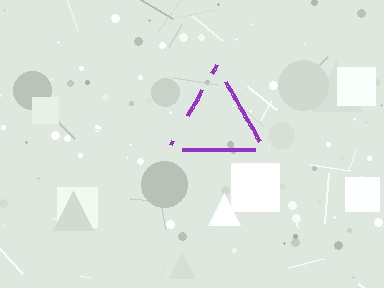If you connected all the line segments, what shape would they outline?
They would outline a triangle.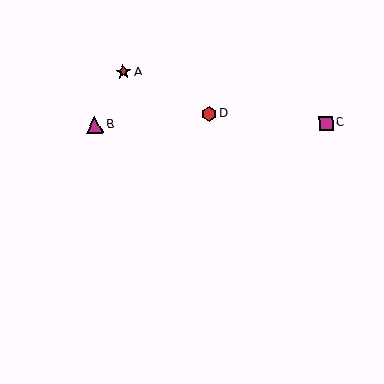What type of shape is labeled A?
Shape A is a red star.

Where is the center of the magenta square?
The center of the magenta square is at (326, 123).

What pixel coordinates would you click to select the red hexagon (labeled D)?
Click at (209, 114) to select the red hexagon D.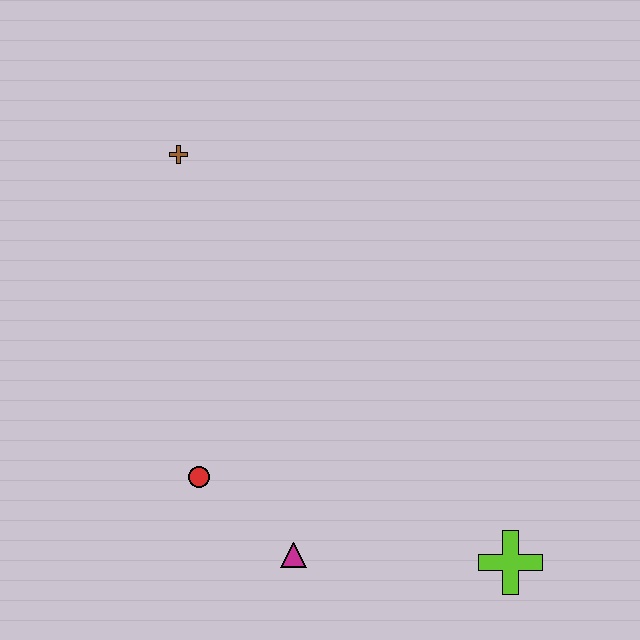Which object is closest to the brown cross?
The red circle is closest to the brown cross.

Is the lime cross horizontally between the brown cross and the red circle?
No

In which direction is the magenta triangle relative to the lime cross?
The magenta triangle is to the left of the lime cross.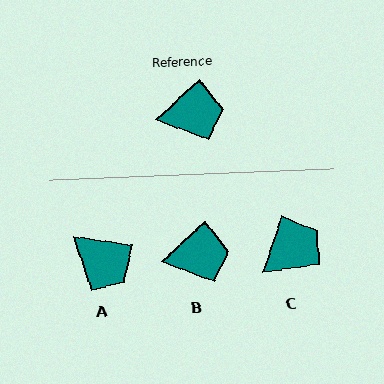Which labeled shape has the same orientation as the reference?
B.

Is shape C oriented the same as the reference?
No, it is off by about 29 degrees.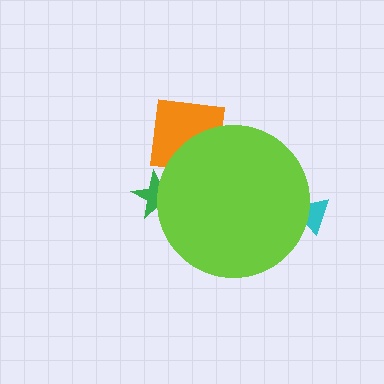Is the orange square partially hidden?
Yes, the orange square is partially hidden behind the lime circle.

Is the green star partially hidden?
Yes, the green star is partially hidden behind the lime circle.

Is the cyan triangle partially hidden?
Yes, the cyan triangle is partially hidden behind the lime circle.